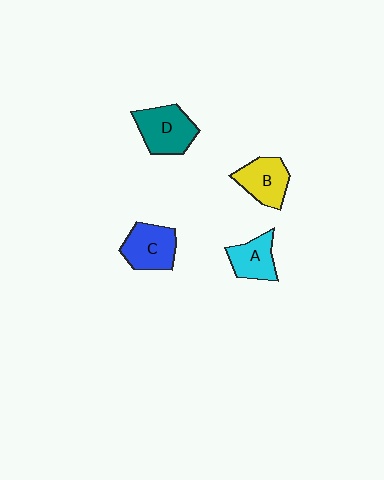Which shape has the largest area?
Shape D (teal).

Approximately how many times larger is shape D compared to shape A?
Approximately 1.4 times.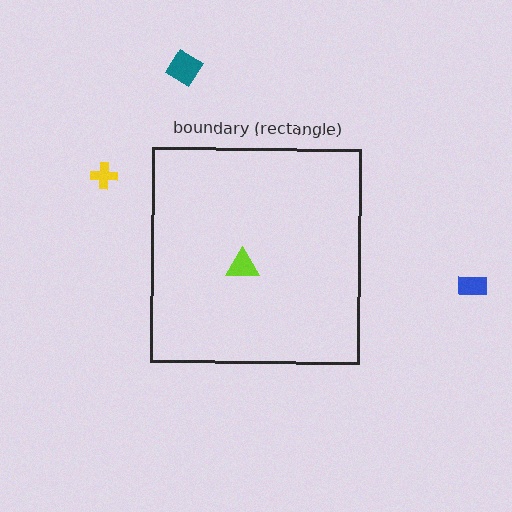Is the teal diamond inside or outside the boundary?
Outside.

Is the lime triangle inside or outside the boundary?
Inside.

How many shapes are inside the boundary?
1 inside, 3 outside.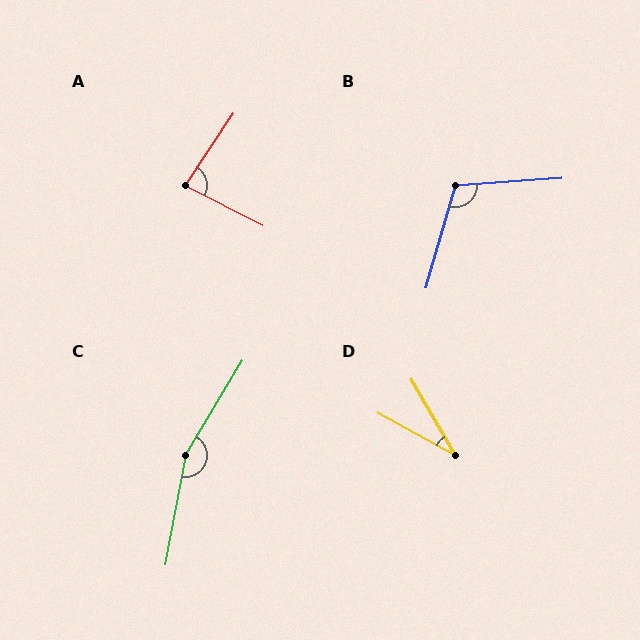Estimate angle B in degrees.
Approximately 110 degrees.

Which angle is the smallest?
D, at approximately 31 degrees.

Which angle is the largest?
C, at approximately 160 degrees.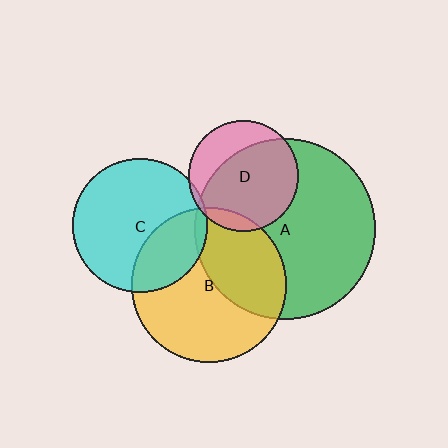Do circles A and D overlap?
Yes.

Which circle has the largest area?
Circle A (green).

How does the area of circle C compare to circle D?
Approximately 1.5 times.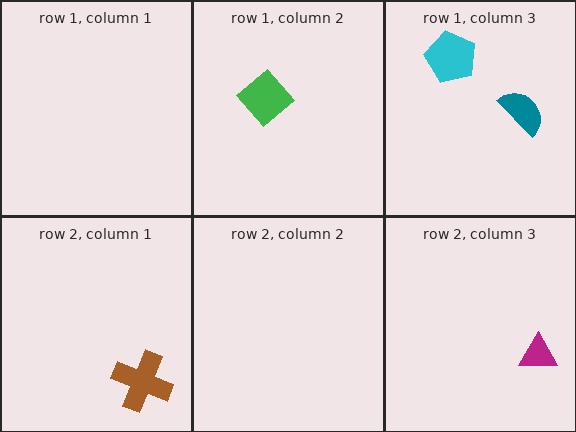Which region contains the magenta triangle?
The row 2, column 3 region.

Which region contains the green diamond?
The row 1, column 2 region.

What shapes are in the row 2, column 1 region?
The brown cross.